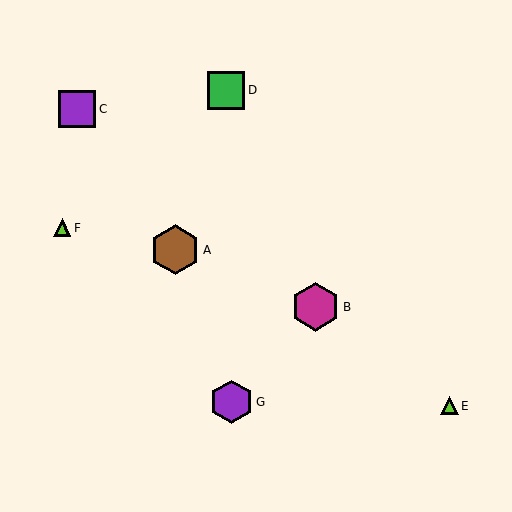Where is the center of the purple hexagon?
The center of the purple hexagon is at (231, 402).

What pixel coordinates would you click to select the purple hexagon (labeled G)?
Click at (231, 402) to select the purple hexagon G.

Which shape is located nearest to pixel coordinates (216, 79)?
The green square (labeled D) at (226, 90) is nearest to that location.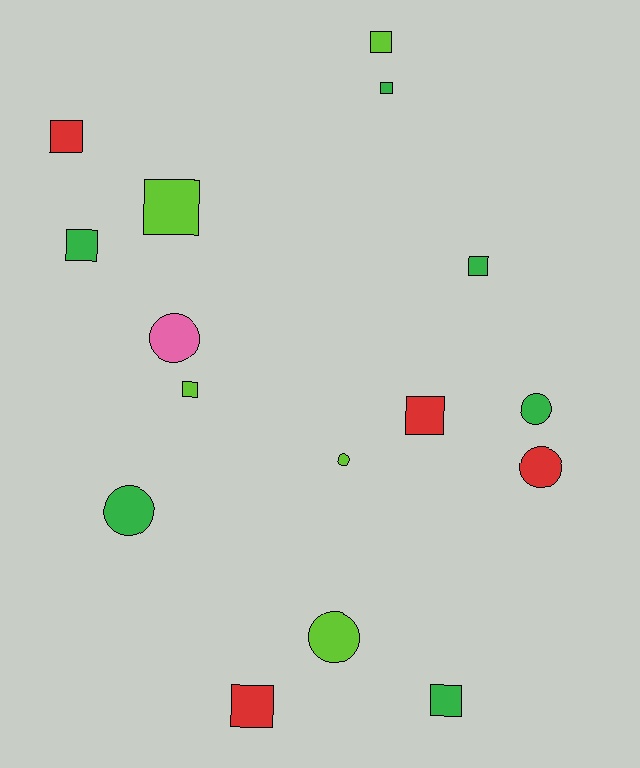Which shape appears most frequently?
Square, with 10 objects.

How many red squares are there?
There are 3 red squares.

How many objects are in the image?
There are 16 objects.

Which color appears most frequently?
Green, with 6 objects.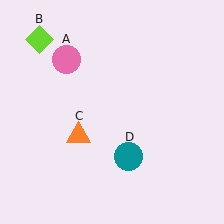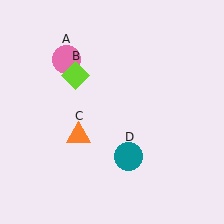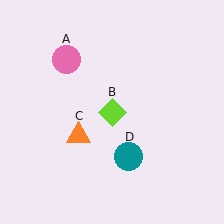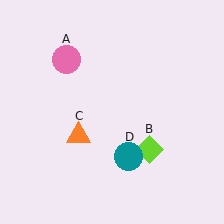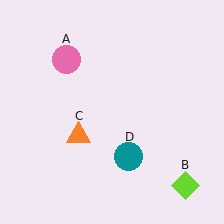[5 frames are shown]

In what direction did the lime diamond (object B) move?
The lime diamond (object B) moved down and to the right.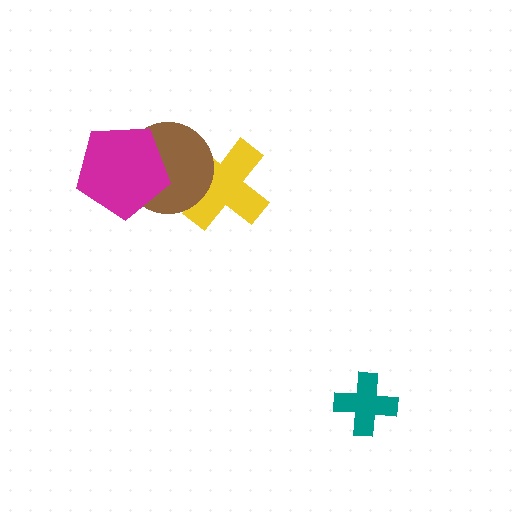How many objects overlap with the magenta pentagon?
1 object overlaps with the magenta pentagon.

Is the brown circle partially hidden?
Yes, it is partially covered by another shape.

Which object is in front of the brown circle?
The magenta pentagon is in front of the brown circle.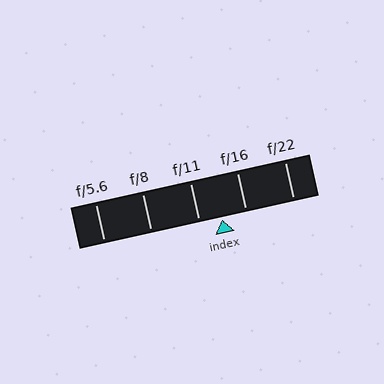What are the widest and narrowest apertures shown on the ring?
The widest aperture shown is f/5.6 and the narrowest is f/22.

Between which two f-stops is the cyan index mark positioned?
The index mark is between f/11 and f/16.